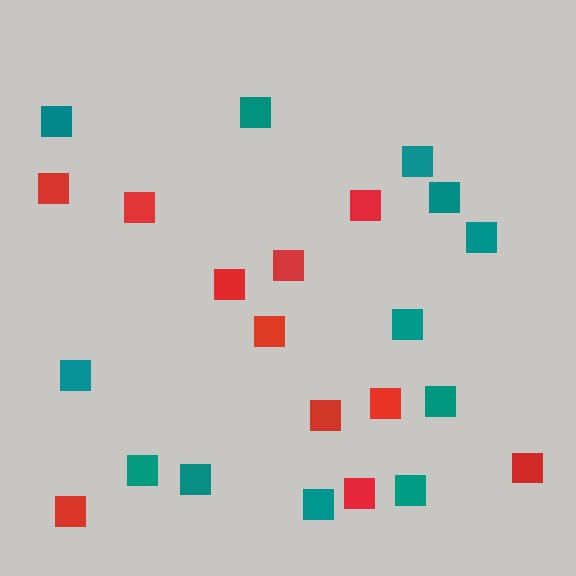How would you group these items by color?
There are 2 groups: one group of red squares (11) and one group of teal squares (12).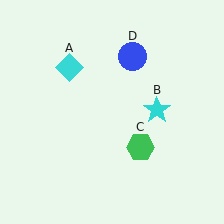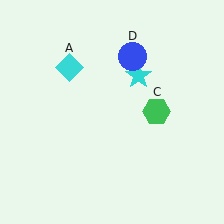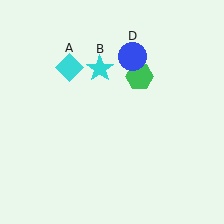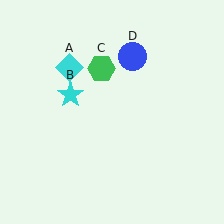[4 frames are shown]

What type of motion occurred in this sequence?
The cyan star (object B), green hexagon (object C) rotated counterclockwise around the center of the scene.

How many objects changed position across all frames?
2 objects changed position: cyan star (object B), green hexagon (object C).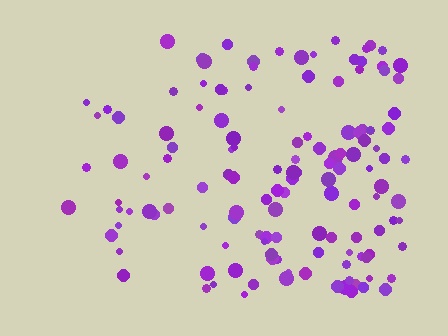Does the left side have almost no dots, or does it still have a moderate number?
Still a moderate number, just noticeably fewer than the right.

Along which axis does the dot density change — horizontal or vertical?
Horizontal.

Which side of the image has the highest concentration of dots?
The right.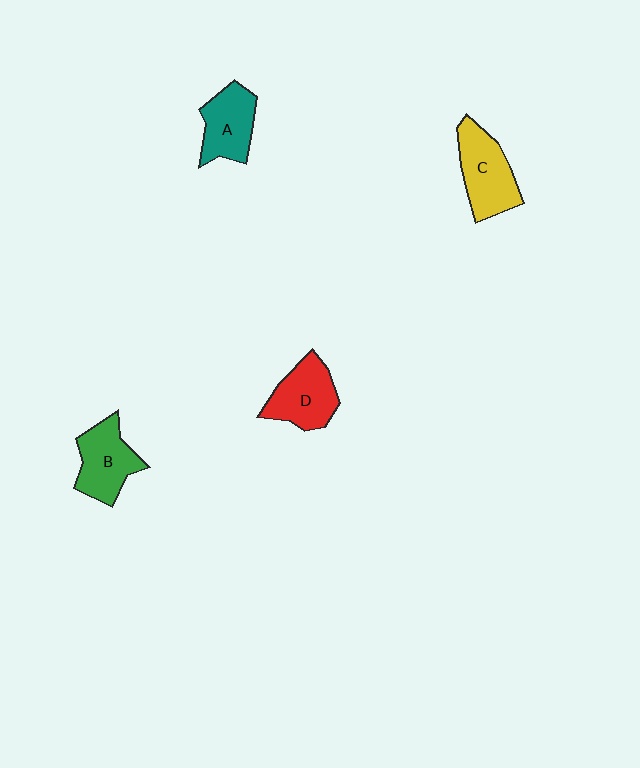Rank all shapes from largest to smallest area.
From largest to smallest: C (yellow), D (red), B (green), A (teal).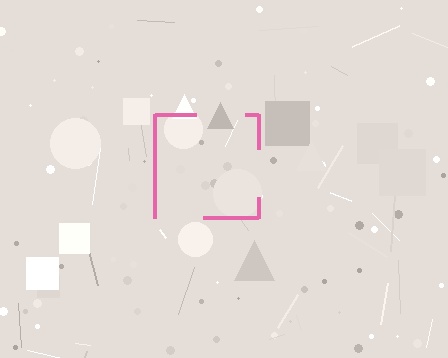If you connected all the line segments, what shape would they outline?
They would outline a square.